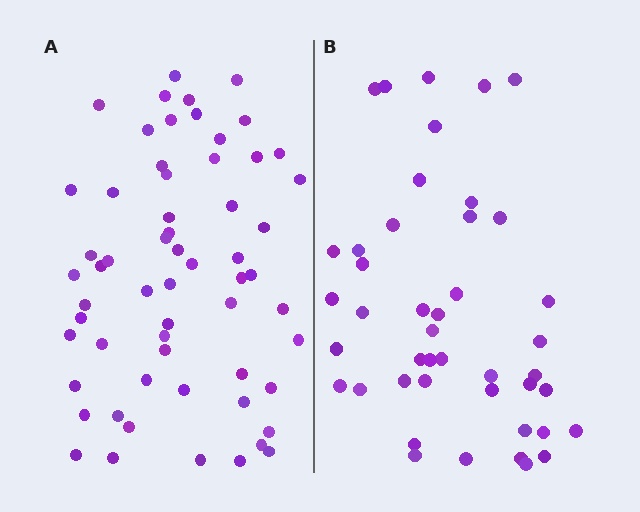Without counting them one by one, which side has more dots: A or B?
Region A (the left region) has more dots.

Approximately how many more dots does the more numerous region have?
Region A has approximately 15 more dots than region B.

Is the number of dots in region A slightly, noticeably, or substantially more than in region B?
Region A has noticeably more, but not dramatically so. The ratio is roughly 1.4 to 1.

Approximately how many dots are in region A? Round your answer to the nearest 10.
About 60 dots.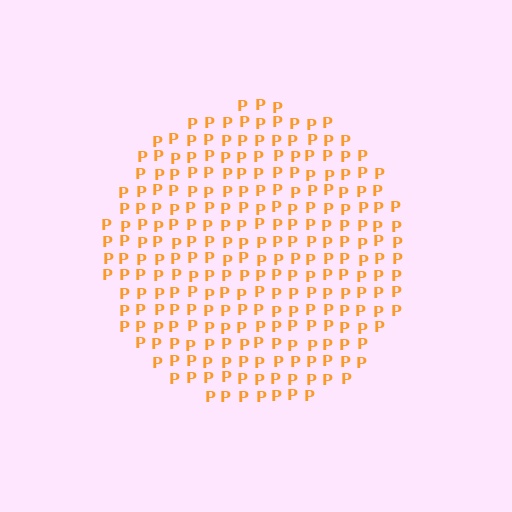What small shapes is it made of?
It is made of small letter P's.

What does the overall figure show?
The overall figure shows a circle.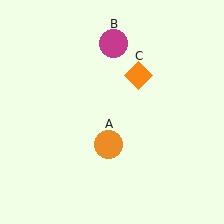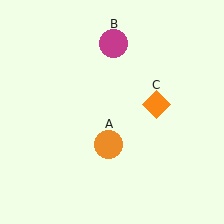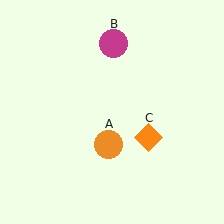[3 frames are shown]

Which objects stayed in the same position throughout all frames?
Orange circle (object A) and magenta circle (object B) remained stationary.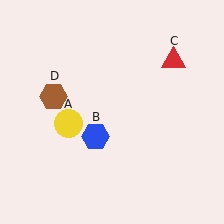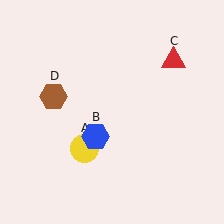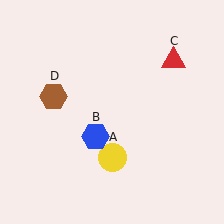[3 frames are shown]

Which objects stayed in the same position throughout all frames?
Blue hexagon (object B) and red triangle (object C) and brown hexagon (object D) remained stationary.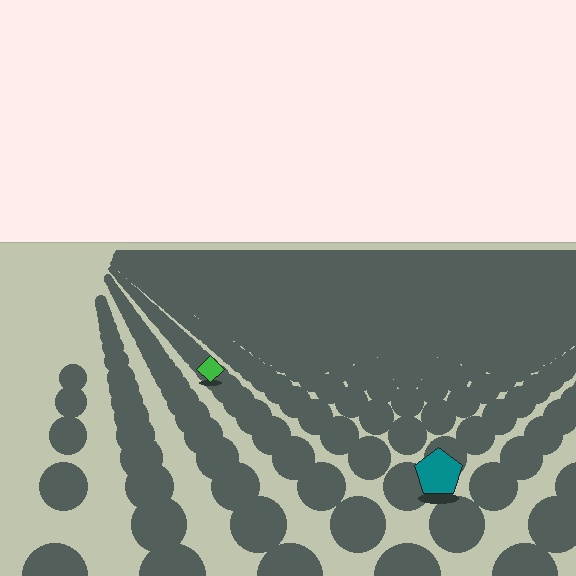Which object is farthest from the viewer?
The green diamond is farthest from the viewer. It appears smaller and the ground texture around it is denser.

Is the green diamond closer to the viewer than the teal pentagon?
No. The teal pentagon is closer — you can tell from the texture gradient: the ground texture is coarser near it.